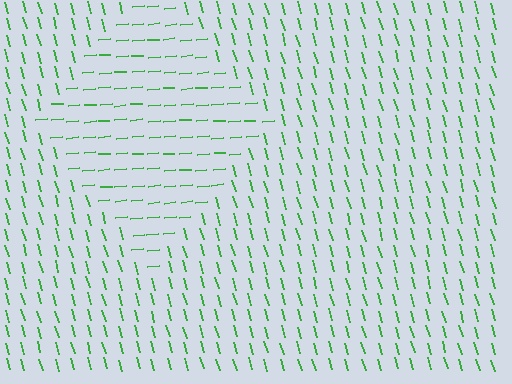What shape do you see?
I see a diamond.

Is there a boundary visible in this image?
Yes, there is a texture boundary formed by a change in line orientation.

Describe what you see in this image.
The image is filled with small green line segments. A diamond region in the image has lines oriented differently from the surrounding lines, creating a visible texture boundary.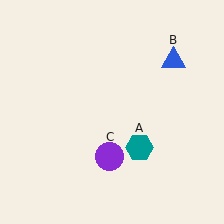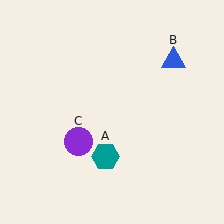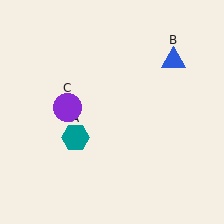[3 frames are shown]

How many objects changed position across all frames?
2 objects changed position: teal hexagon (object A), purple circle (object C).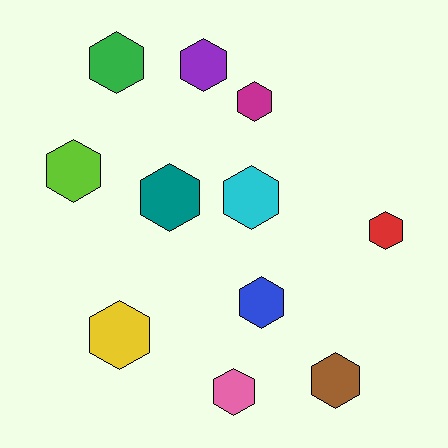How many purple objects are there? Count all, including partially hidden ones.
There is 1 purple object.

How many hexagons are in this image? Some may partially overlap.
There are 11 hexagons.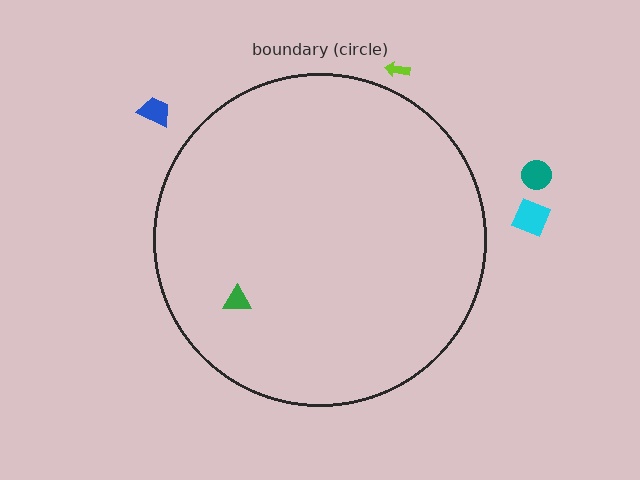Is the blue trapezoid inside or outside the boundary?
Outside.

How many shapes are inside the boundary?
1 inside, 4 outside.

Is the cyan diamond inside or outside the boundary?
Outside.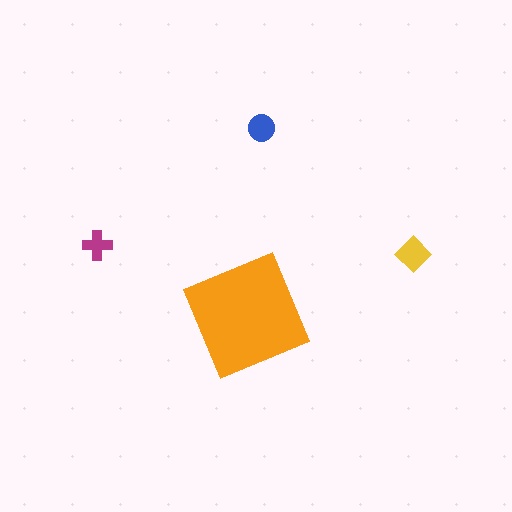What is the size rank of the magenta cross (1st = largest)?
4th.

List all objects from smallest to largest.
The magenta cross, the blue circle, the yellow diamond, the orange square.